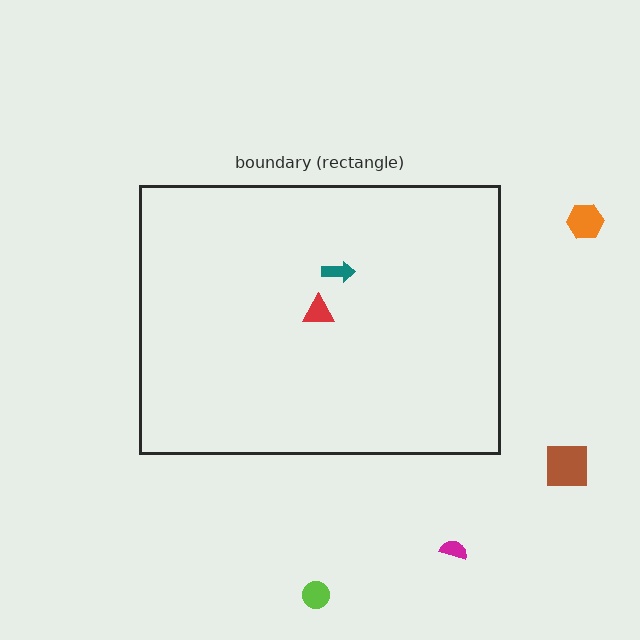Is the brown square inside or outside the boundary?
Outside.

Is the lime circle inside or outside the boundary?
Outside.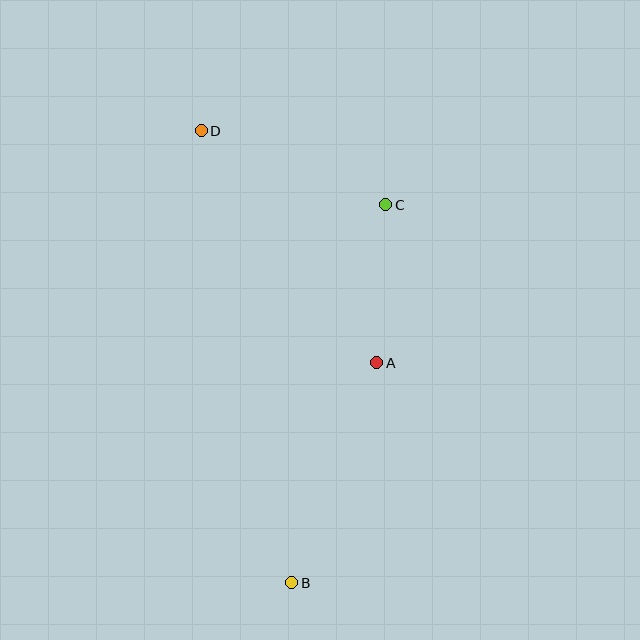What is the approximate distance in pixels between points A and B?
The distance between A and B is approximately 236 pixels.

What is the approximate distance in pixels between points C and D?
The distance between C and D is approximately 199 pixels.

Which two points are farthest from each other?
Points B and D are farthest from each other.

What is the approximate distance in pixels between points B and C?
The distance between B and C is approximately 389 pixels.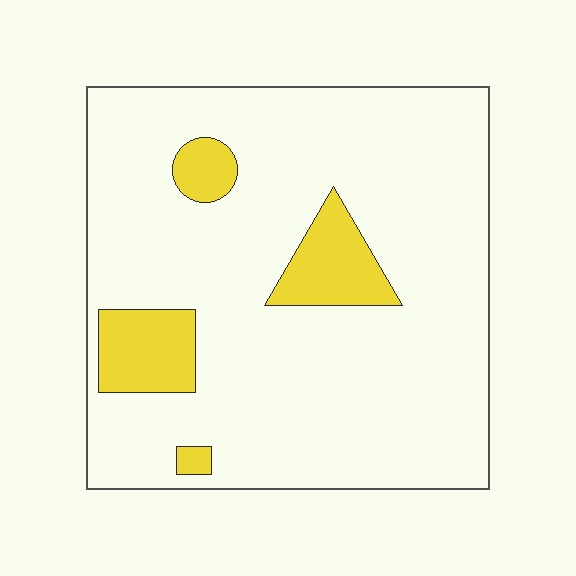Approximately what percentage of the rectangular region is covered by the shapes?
Approximately 15%.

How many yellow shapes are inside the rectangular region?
4.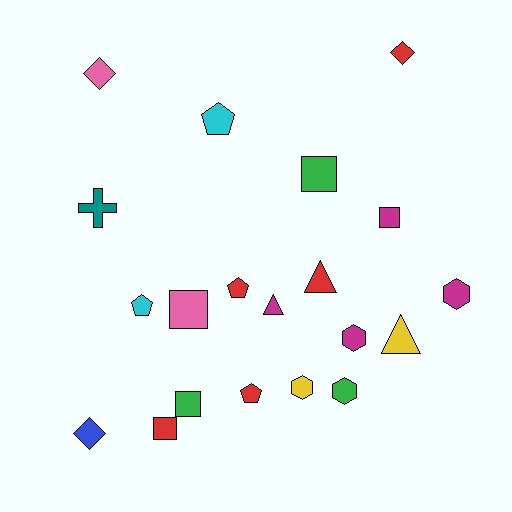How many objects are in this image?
There are 20 objects.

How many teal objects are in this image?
There is 1 teal object.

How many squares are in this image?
There are 5 squares.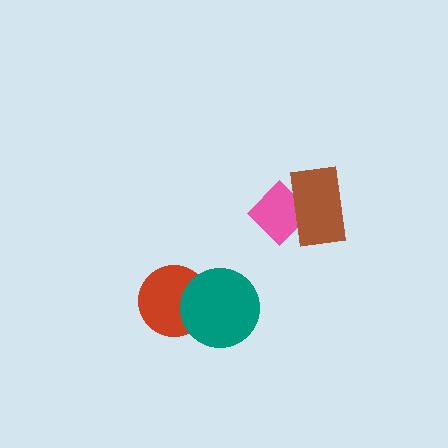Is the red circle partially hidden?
Yes, it is partially covered by another shape.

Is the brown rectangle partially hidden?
No, no other shape covers it.